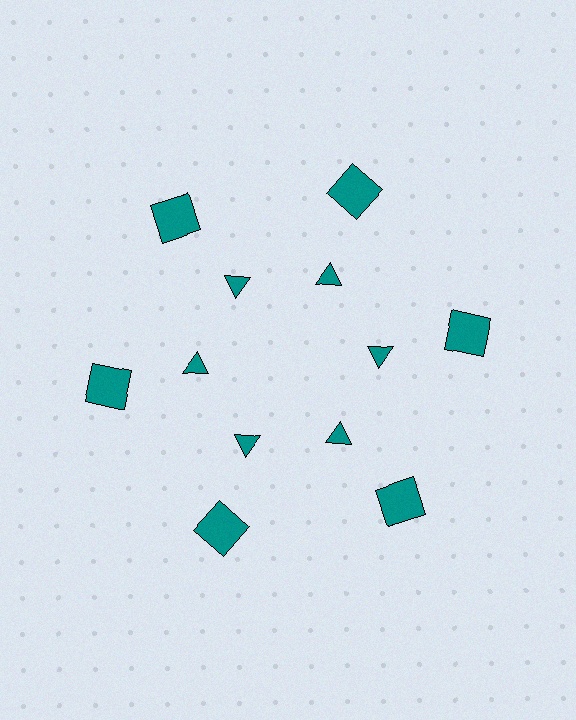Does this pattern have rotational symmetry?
Yes, this pattern has 6-fold rotational symmetry. It looks the same after rotating 60 degrees around the center.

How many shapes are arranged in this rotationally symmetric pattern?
There are 12 shapes, arranged in 6 groups of 2.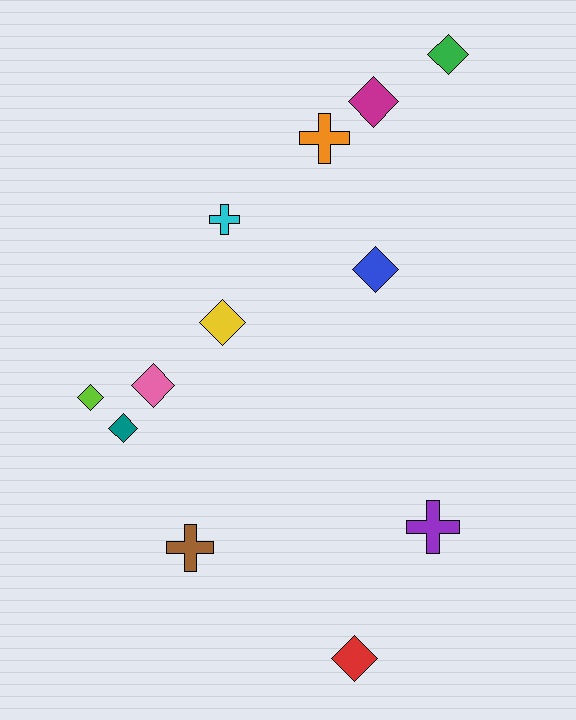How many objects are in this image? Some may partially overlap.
There are 12 objects.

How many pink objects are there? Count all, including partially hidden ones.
There is 1 pink object.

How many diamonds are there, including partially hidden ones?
There are 8 diamonds.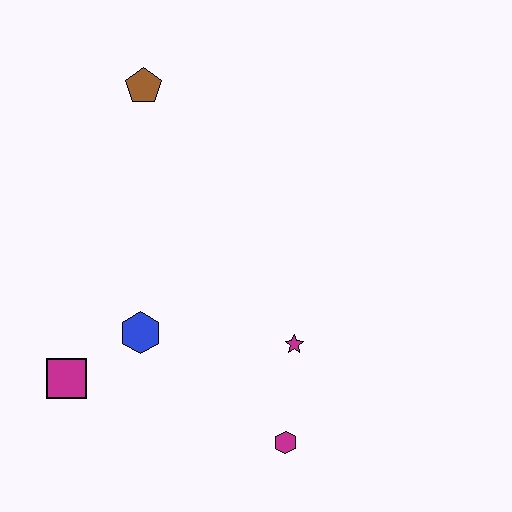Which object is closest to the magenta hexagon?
The magenta star is closest to the magenta hexagon.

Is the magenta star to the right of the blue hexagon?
Yes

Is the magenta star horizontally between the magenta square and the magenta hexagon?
No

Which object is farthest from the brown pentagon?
The magenta hexagon is farthest from the brown pentagon.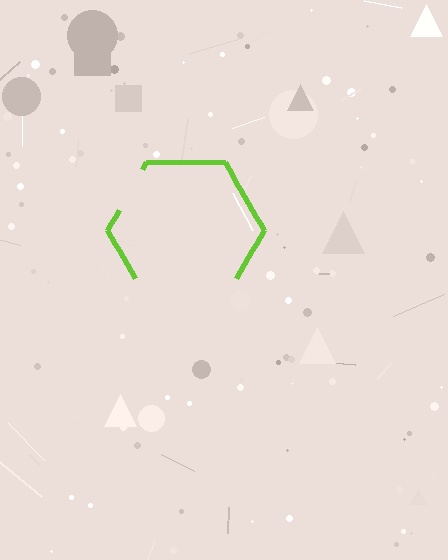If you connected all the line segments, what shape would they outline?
They would outline a hexagon.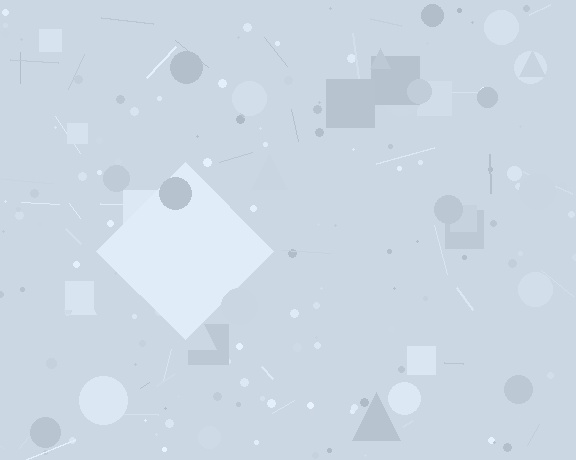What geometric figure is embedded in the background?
A diamond is embedded in the background.